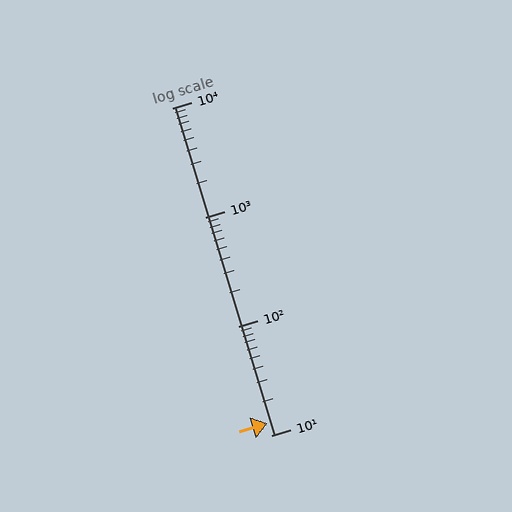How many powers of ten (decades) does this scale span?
The scale spans 3 decades, from 10 to 10000.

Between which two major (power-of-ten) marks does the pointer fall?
The pointer is between 10 and 100.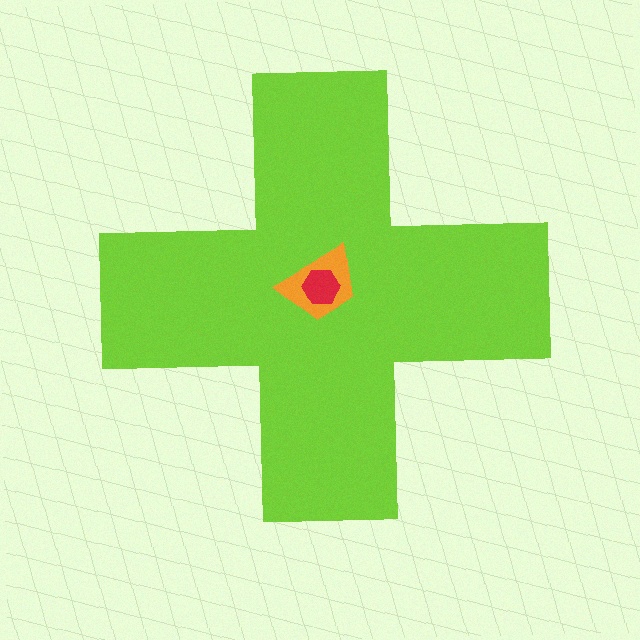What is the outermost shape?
The lime cross.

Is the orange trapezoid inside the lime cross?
Yes.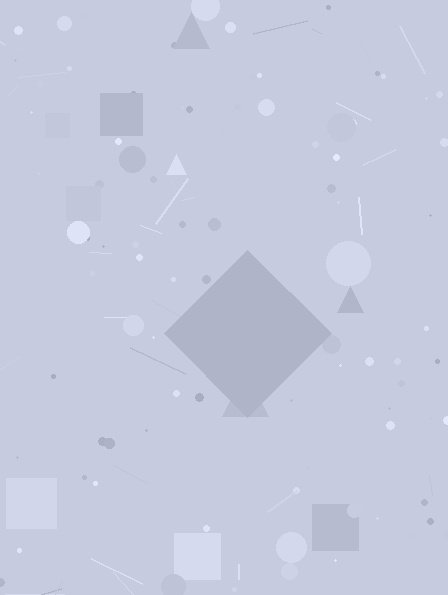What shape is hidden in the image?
A diamond is hidden in the image.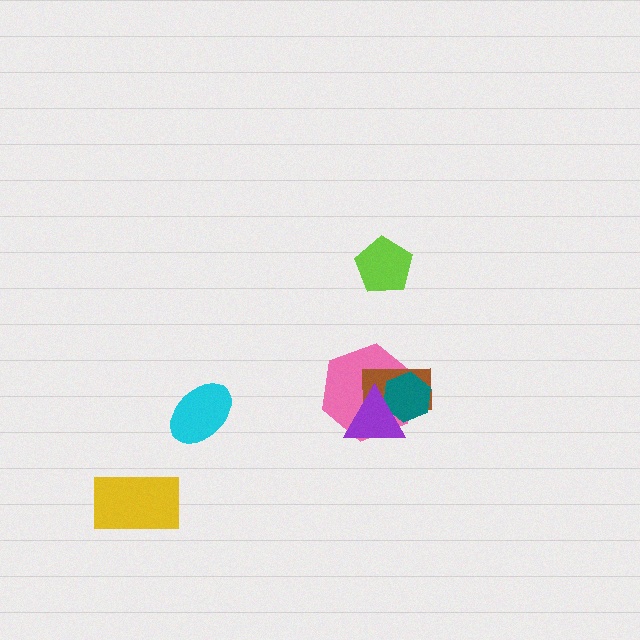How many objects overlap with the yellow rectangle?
0 objects overlap with the yellow rectangle.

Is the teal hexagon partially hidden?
Yes, it is partially covered by another shape.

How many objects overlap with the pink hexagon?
3 objects overlap with the pink hexagon.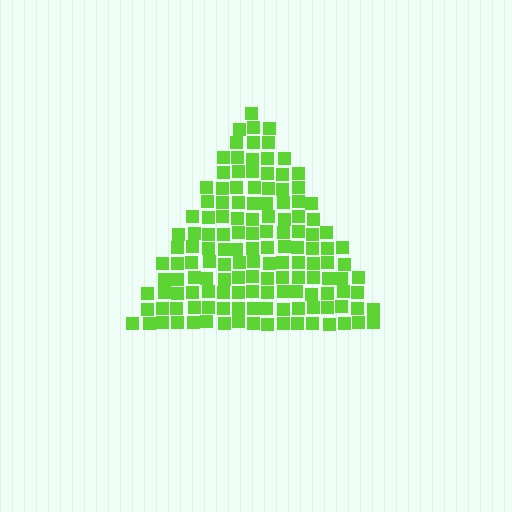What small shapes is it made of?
It is made of small squares.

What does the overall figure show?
The overall figure shows a triangle.